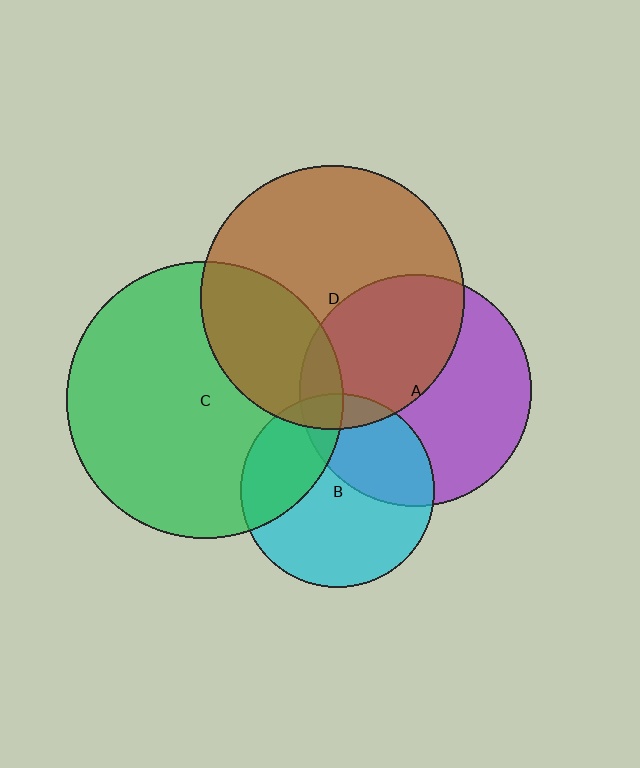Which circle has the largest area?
Circle C (green).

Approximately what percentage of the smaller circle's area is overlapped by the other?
Approximately 30%.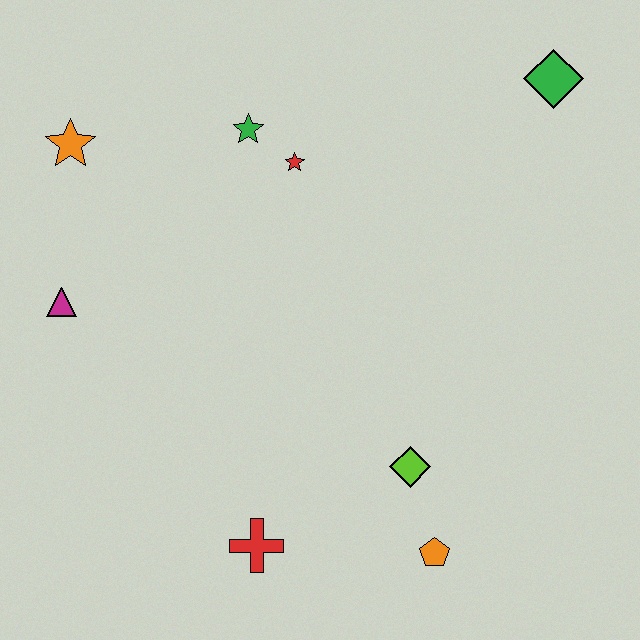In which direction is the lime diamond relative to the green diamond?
The lime diamond is below the green diamond.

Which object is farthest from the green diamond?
The red cross is farthest from the green diamond.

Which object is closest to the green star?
The red star is closest to the green star.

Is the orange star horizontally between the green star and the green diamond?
No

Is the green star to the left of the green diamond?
Yes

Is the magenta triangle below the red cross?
No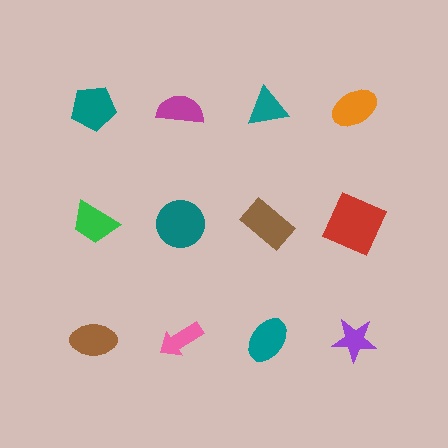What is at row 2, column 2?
A teal circle.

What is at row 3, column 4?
A purple star.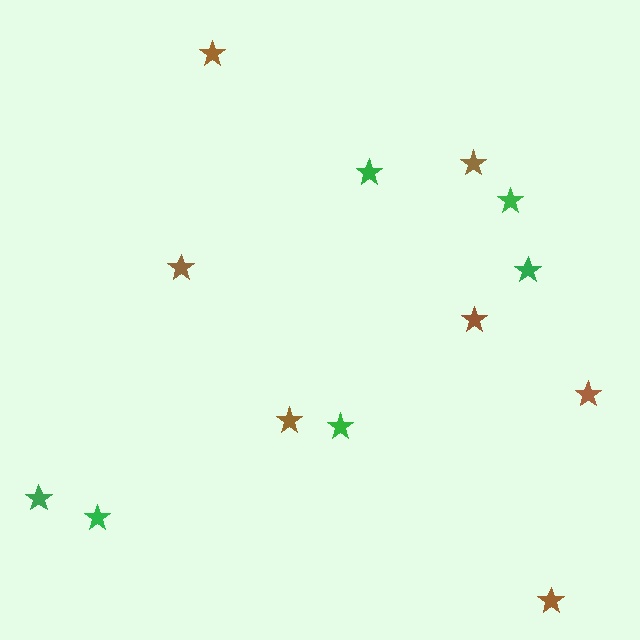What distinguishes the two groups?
There are 2 groups: one group of green stars (6) and one group of brown stars (7).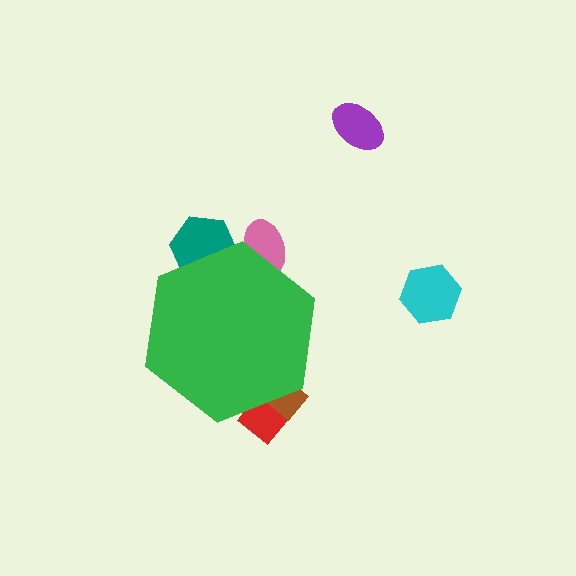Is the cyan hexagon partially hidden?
No, the cyan hexagon is fully visible.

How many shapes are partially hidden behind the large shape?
4 shapes are partially hidden.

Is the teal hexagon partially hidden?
Yes, the teal hexagon is partially hidden behind the green hexagon.